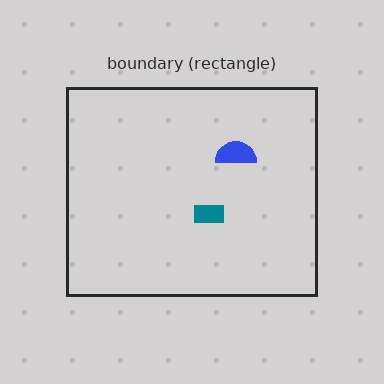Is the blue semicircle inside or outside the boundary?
Inside.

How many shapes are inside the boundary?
2 inside, 0 outside.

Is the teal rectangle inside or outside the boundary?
Inside.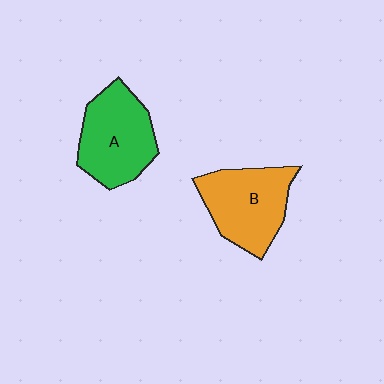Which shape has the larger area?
Shape B (orange).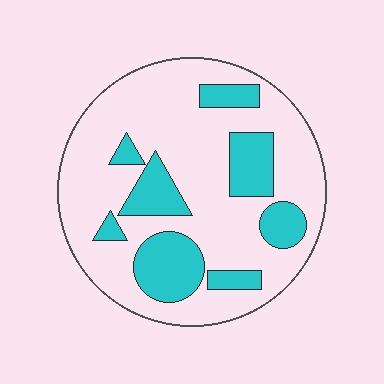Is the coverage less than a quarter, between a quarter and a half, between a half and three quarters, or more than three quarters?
Between a quarter and a half.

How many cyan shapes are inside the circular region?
8.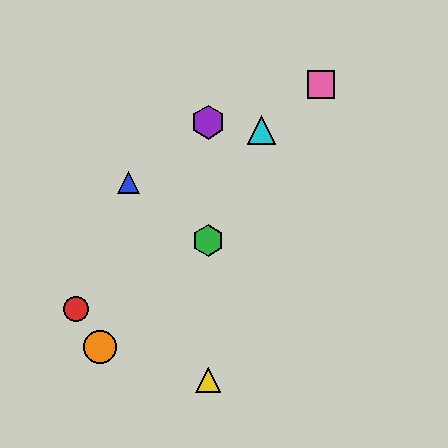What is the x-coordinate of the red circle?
The red circle is at x≈76.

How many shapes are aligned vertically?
3 shapes (the green hexagon, the yellow triangle, the purple hexagon) are aligned vertically.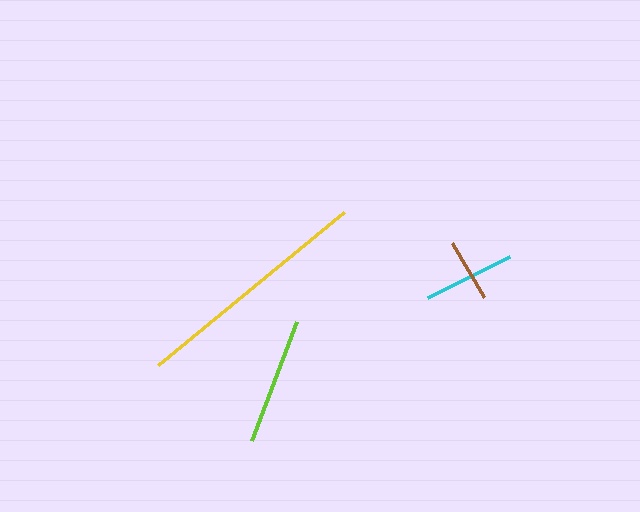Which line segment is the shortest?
The brown line is the shortest at approximately 62 pixels.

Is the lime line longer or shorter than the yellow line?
The yellow line is longer than the lime line.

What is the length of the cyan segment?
The cyan segment is approximately 92 pixels long.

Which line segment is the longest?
The yellow line is the longest at approximately 241 pixels.